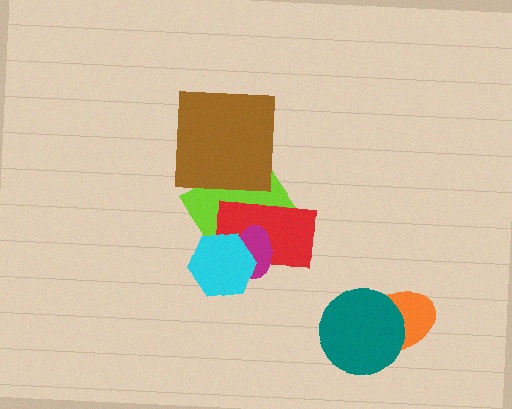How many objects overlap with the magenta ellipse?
3 objects overlap with the magenta ellipse.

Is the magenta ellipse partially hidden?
Yes, it is partially covered by another shape.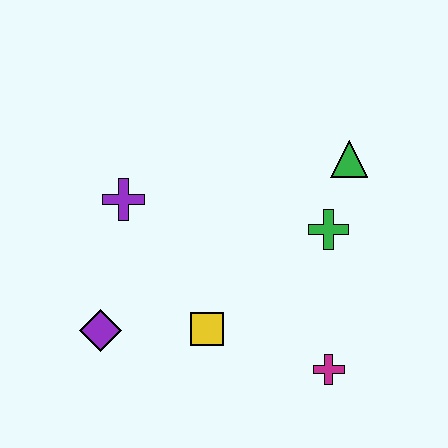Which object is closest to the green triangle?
The green cross is closest to the green triangle.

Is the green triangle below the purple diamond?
No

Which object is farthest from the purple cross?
The magenta cross is farthest from the purple cross.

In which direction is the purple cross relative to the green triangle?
The purple cross is to the left of the green triangle.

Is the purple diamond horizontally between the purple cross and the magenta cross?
No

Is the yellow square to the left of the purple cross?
No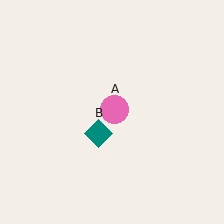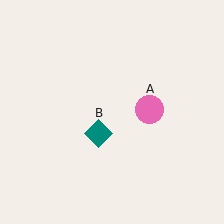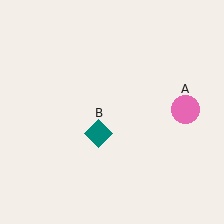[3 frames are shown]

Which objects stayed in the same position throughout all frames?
Teal diamond (object B) remained stationary.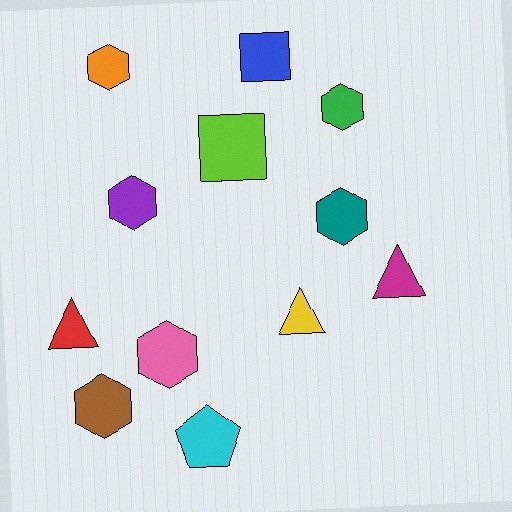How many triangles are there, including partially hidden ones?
There are 3 triangles.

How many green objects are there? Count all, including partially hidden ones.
There is 1 green object.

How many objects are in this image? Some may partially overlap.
There are 12 objects.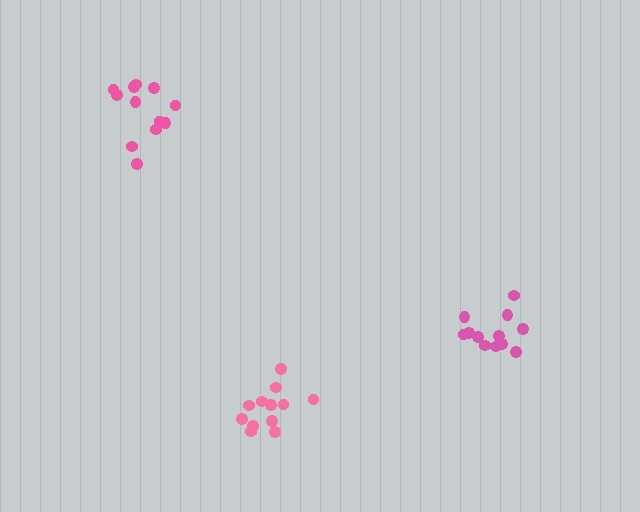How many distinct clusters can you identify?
There are 3 distinct clusters.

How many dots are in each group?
Group 1: 12 dots, Group 2: 12 dots, Group 3: 12 dots (36 total).